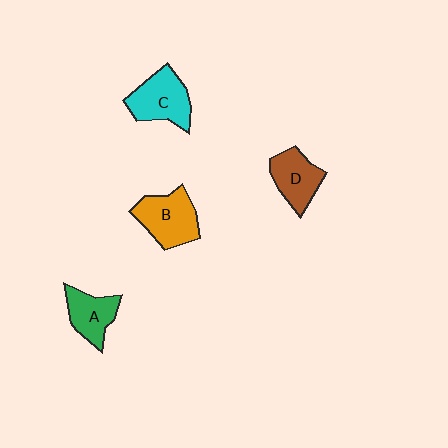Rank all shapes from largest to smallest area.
From largest to smallest: B (orange), C (cyan), D (brown), A (green).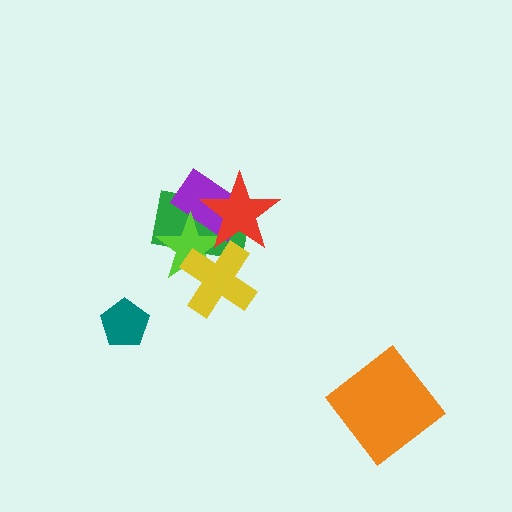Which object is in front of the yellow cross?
The red star is in front of the yellow cross.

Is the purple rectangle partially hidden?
Yes, it is partially covered by another shape.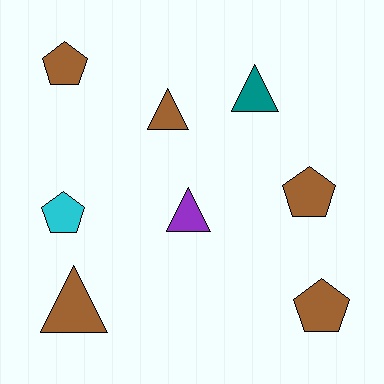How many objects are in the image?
There are 8 objects.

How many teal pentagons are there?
There are no teal pentagons.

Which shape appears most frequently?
Pentagon, with 4 objects.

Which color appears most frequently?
Brown, with 5 objects.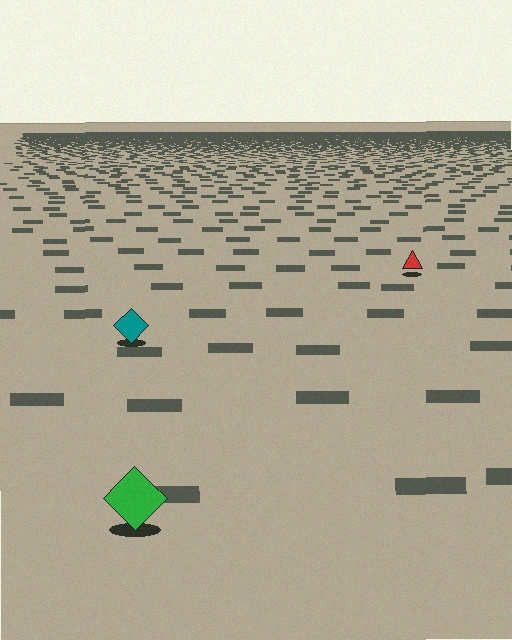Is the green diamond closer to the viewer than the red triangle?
Yes. The green diamond is closer — you can tell from the texture gradient: the ground texture is coarser near it.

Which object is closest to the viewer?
The green diamond is closest. The texture marks near it are larger and more spread out.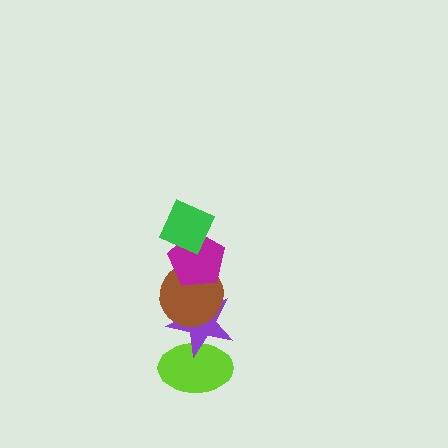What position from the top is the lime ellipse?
The lime ellipse is 5th from the top.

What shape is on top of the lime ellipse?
The purple star is on top of the lime ellipse.